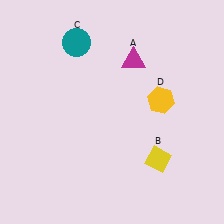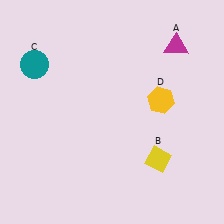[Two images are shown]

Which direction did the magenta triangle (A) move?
The magenta triangle (A) moved right.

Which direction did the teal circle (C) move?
The teal circle (C) moved left.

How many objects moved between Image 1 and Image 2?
2 objects moved between the two images.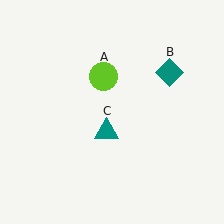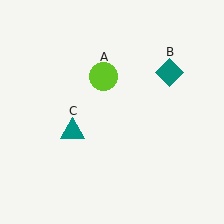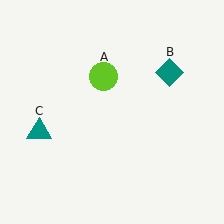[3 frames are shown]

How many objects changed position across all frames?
1 object changed position: teal triangle (object C).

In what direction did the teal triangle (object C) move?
The teal triangle (object C) moved left.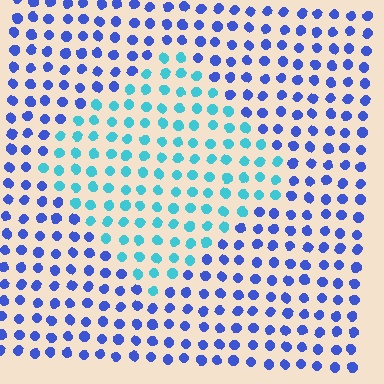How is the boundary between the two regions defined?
The boundary is defined purely by a slight shift in hue (about 46 degrees). Spacing, size, and orientation are identical on both sides.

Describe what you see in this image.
The image is filled with small blue elements in a uniform arrangement. A diamond-shaped region is visible where the elements are tinted to a slightly different hue, forming a subtle color boundary.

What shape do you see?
I see a diamond.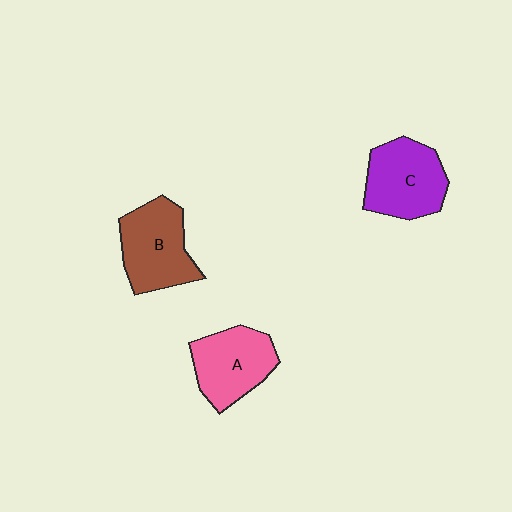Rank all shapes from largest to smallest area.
From largest to smallest: B (brown), C (purple), A (pink).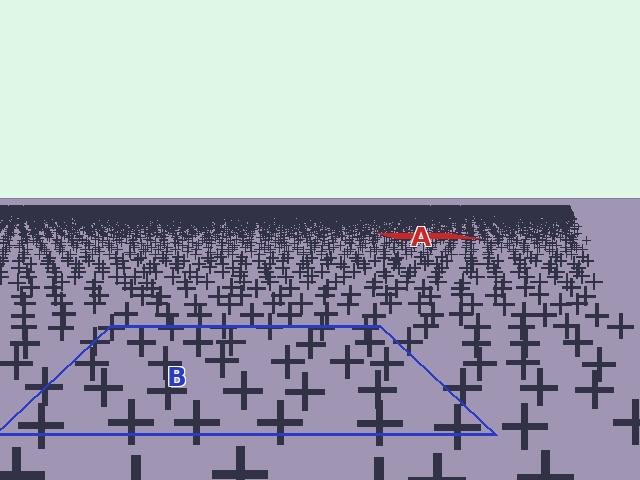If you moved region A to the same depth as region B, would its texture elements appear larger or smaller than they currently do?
They would appear larger. At a closer depth, the same texture elements are projected at a bigger on-screen size.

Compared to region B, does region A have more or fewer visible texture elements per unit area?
Region A has more texture elements per unit area — they are packed more densely because it is farther away.